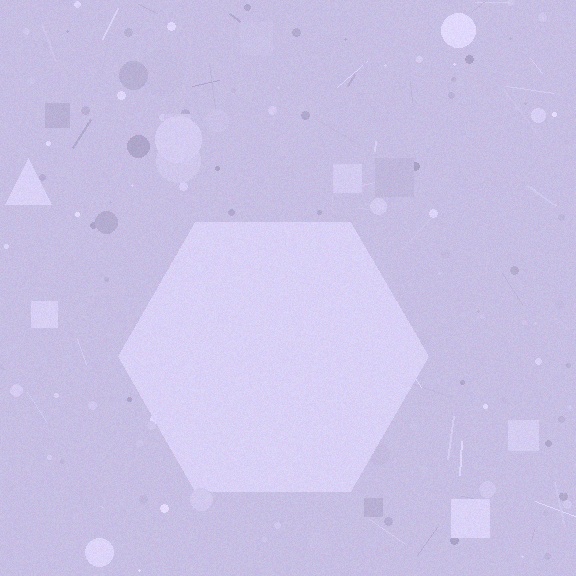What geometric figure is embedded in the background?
A hexagon is embedded in the background.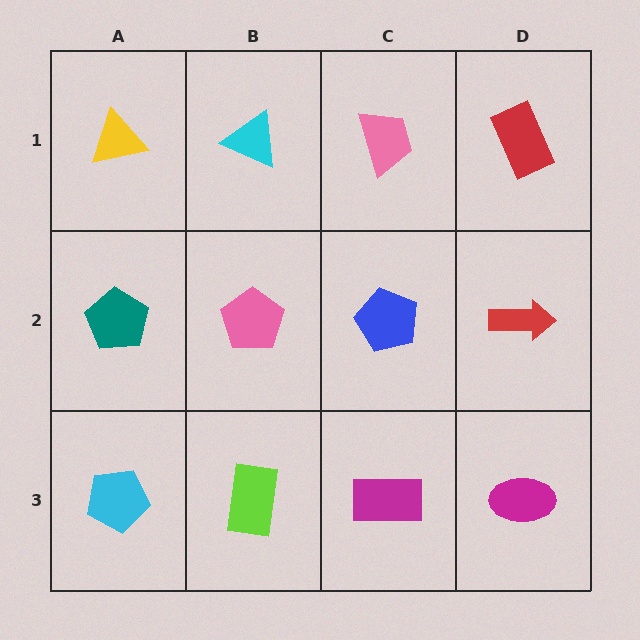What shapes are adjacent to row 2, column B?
A cyan triangle (row 1, column B), a lime rectangle (row 3, column B), a teal pentagon (row 2, column A), a blue pentagon (row 2, column C).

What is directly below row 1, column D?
A red arrow.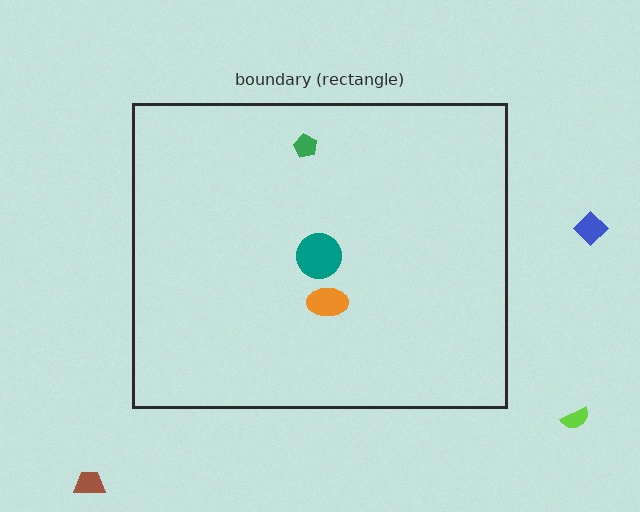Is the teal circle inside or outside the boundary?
Inside.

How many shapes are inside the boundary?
3 inside, 3 outside.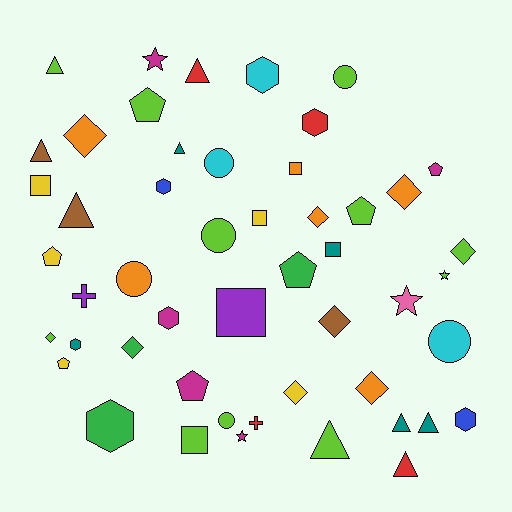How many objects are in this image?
There are 50 objects.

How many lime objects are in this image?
There are 11 lime objects.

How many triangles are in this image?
There are 9 triangles.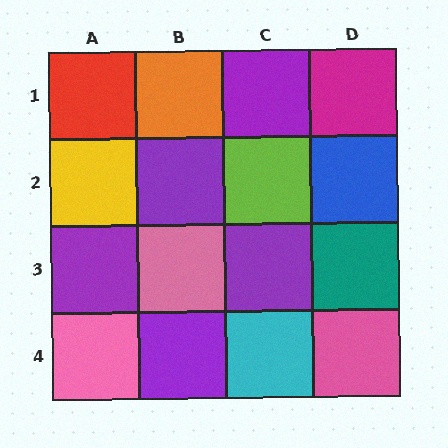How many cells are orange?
1 cell is orange.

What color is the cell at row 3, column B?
Pink.